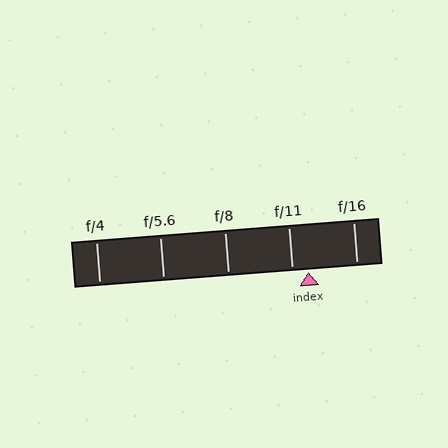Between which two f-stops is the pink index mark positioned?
The index mark is between f/11 and f/16.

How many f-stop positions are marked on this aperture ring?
There are 5 f-stop positions marked.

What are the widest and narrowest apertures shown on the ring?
The widest aperture shown is f/4 and the narrowest is f/16.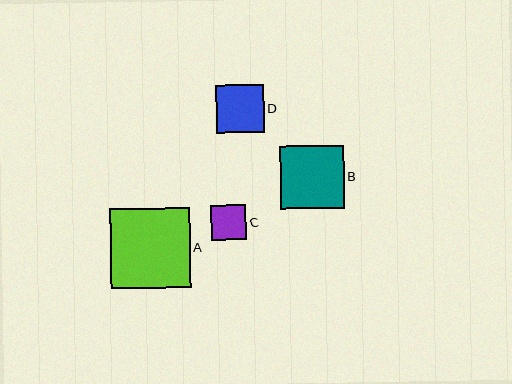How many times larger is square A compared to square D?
Square A is approximately 1.7 times the size of square D.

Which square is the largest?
Square A is the largest with a size of approximately 80 pixels.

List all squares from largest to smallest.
From largest to smallest: A, B, D, C.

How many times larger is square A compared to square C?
Square A is approximately 2.3 times the size of square C.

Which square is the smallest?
Square C is the smallest with a size of approximately 35 pixels.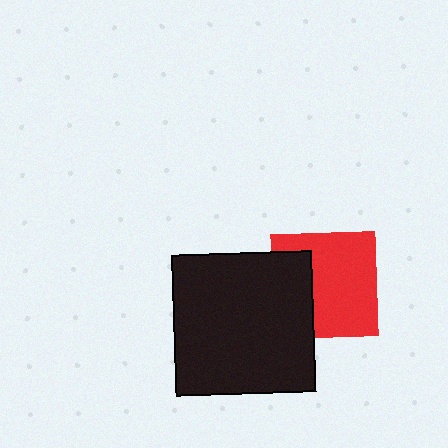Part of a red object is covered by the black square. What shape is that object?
It is a square.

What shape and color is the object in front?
The object in front is a black square.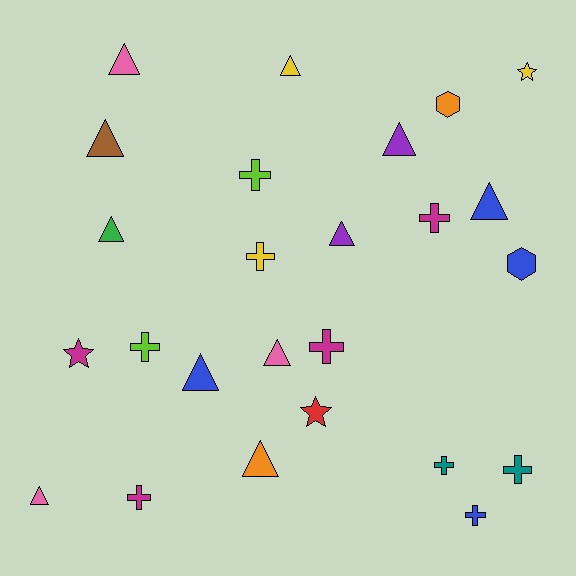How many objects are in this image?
There are 25 objects.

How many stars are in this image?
There are 3 stars.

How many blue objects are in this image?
There are 4 blue objects.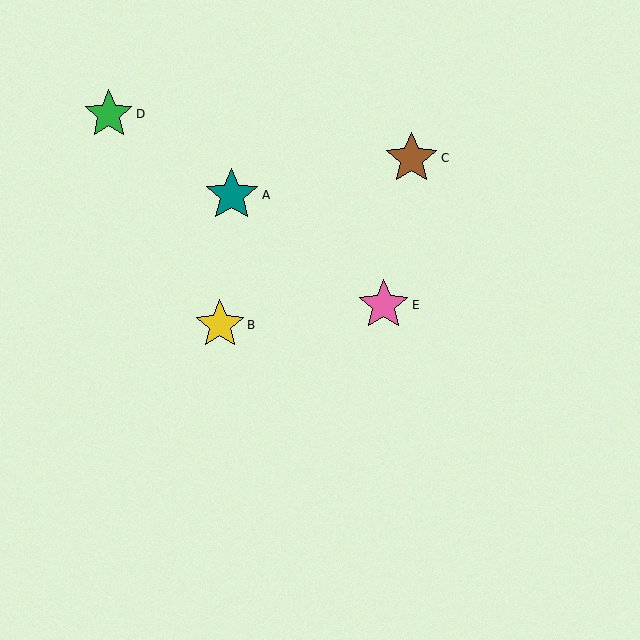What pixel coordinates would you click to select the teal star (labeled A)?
Click at (232, 195) to select the teal star A.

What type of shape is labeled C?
Shape C is a brown star.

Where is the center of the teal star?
The center of the teal star is at (232, 195).